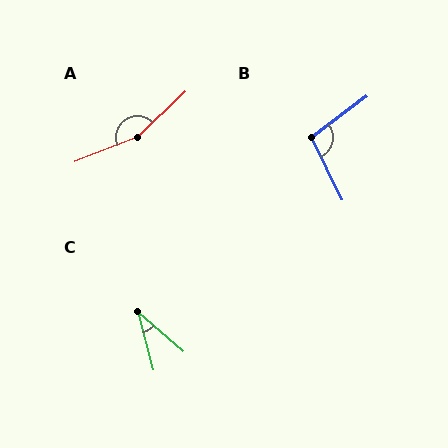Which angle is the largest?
A, at approximately 158 degrees.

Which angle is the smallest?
C, at approximately 35 degrees.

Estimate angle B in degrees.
Approximately 101 degrees.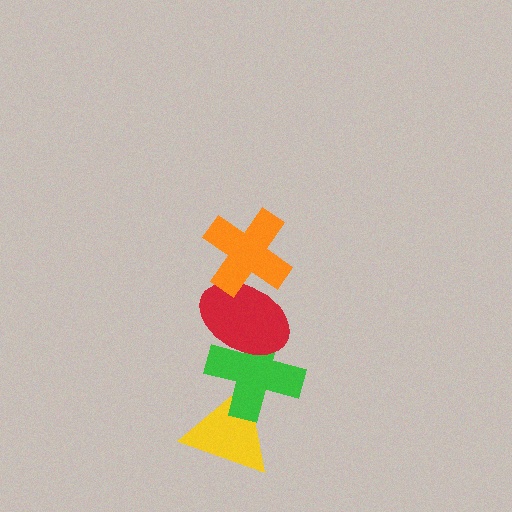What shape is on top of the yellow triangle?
The green cross is on top of the yellow triangle.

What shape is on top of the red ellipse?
The orange cross is on top of the red ellipse.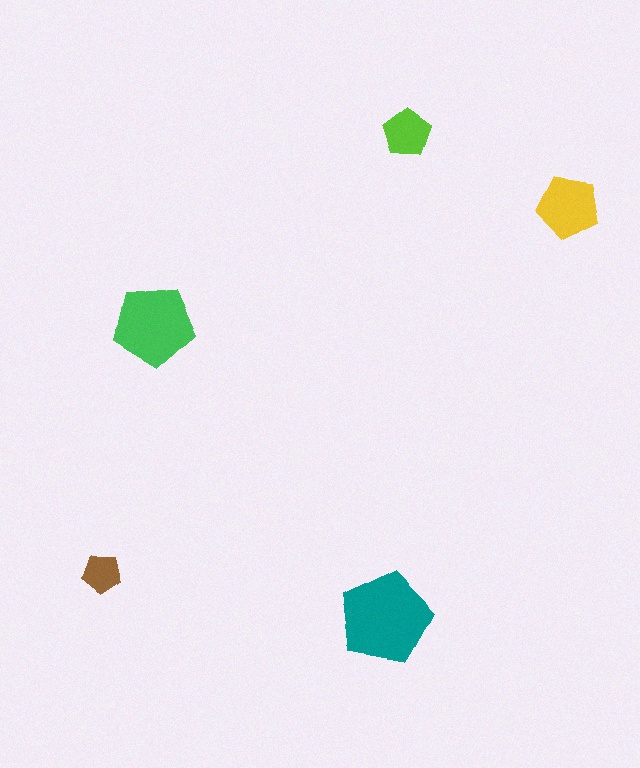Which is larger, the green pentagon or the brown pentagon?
The green one.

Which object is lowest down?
The teal pentagon is bottommost.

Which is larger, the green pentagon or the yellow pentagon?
The green one.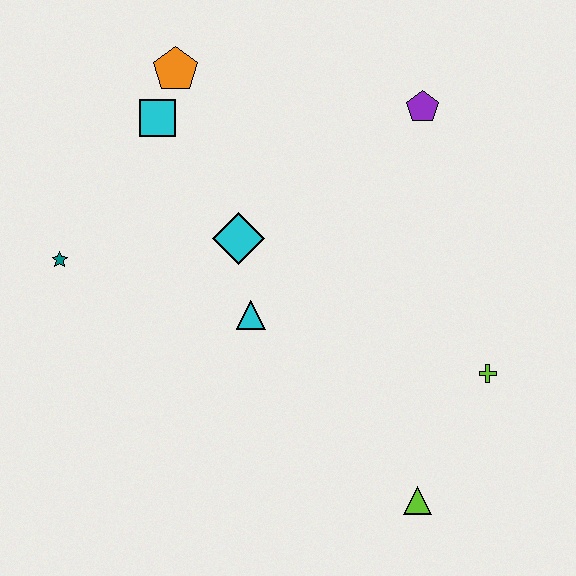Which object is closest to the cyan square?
The orange pentagon is closest to the cyan square.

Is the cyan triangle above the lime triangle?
Yes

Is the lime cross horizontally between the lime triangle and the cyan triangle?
No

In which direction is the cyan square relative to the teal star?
The cyan square is above the teal star.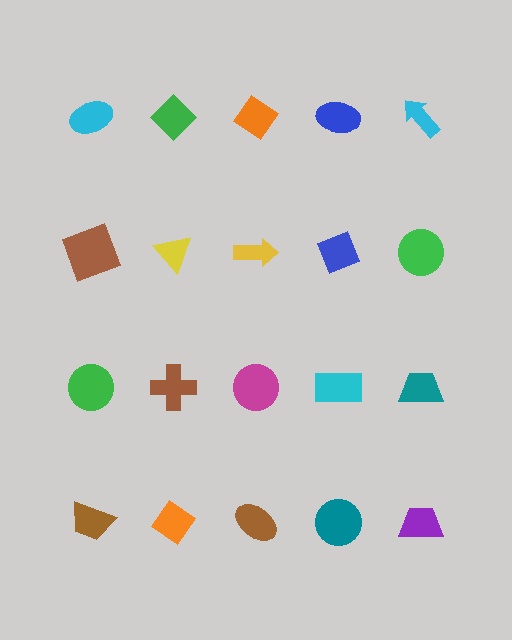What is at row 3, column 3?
A magenta circle.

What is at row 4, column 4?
A teal circle.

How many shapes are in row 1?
5 shapes.